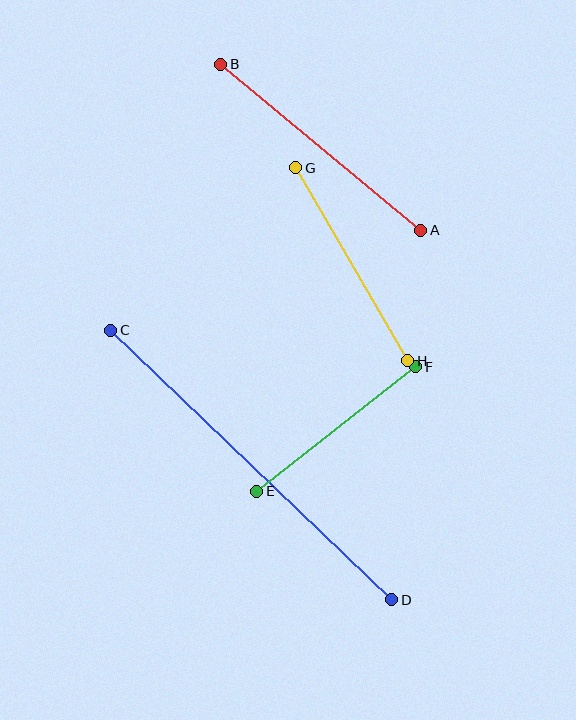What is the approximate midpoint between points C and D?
The midpoint is at approximately (251, 465) pixels.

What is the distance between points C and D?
The distance is approximately 389 pixels.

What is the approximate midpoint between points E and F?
The midpoint is at approximately (336, 429) pixels.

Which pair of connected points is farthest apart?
Points C and D are farthest apart.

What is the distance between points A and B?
The distance is approximately 260 pixels.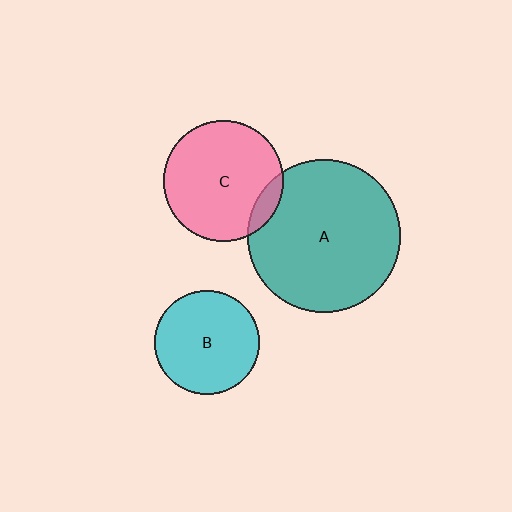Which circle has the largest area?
Circle A (teal).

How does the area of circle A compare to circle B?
Approximately 2.1 times.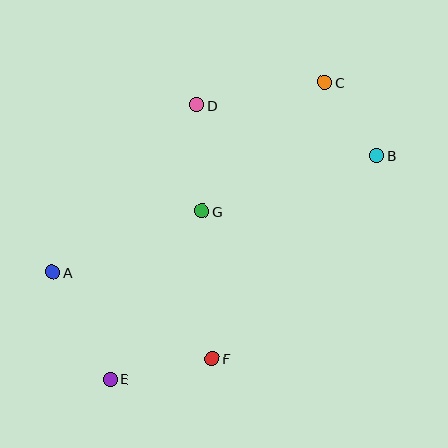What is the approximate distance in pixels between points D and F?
The distance between D and F is approximately 254 pixels.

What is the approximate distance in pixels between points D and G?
The distance between D and G is approximately 107 pixels.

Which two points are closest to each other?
Points B and C are closest to each other.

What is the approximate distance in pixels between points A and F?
The distance between A and F is approximately 181 pixels.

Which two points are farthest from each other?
Points C and E are farthest from each other.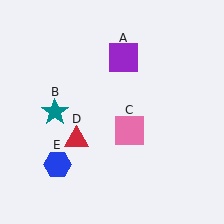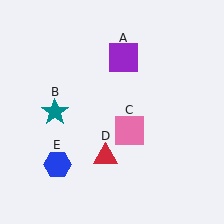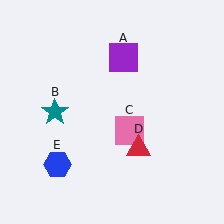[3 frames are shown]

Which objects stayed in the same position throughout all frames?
Purple square (object A) and teal star (object B) and pink square (object C) and blue hexagon (object E) remained stationary.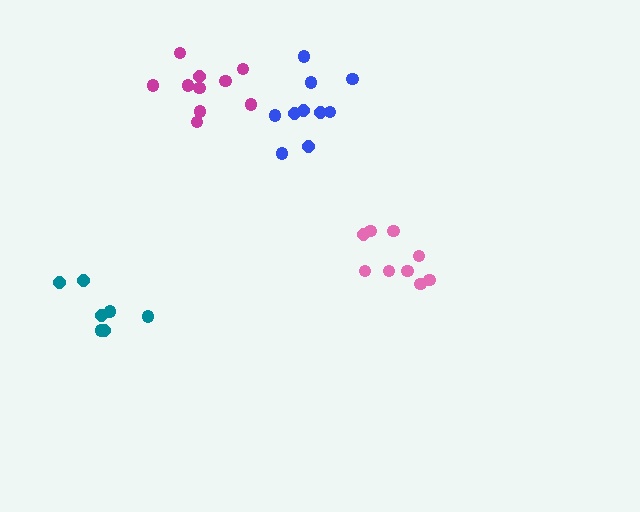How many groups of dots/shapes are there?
There are 4 groups.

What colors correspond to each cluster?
The clusters are colored: magenta, pink, teal, blue.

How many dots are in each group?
Group 1: 10 dots, Group 2: 9 dots, Group 3: 7 dots, Group 4: 10 dots (36 total).